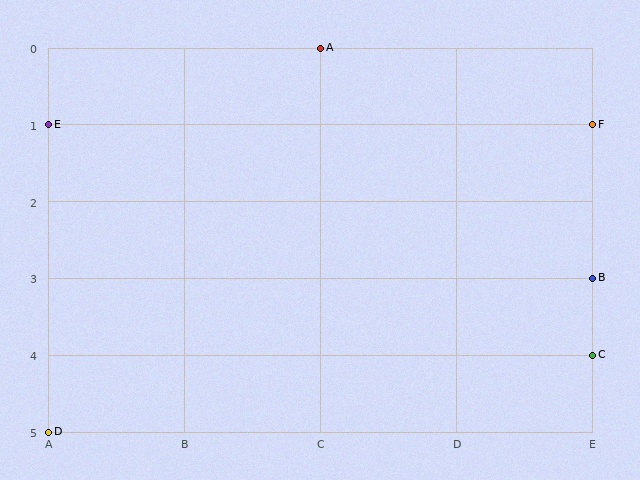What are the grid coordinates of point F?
Point F is at grid coordinates (E, 1).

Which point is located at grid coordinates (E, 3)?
Point B is at (E, 3).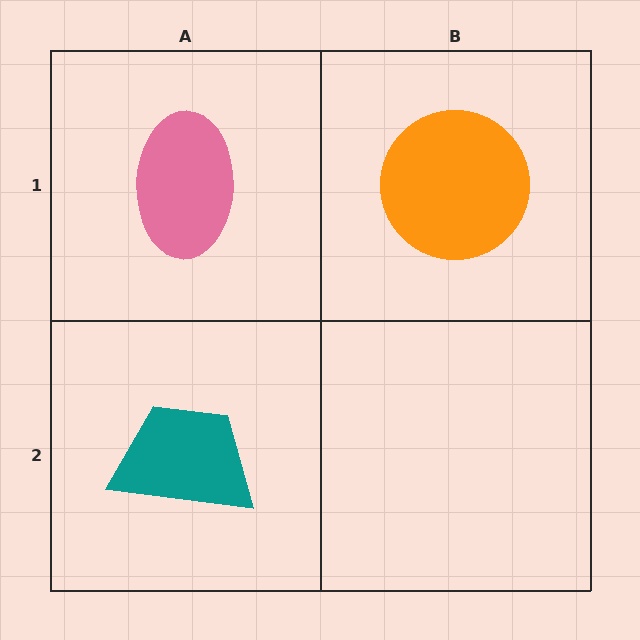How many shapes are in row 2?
1 shape.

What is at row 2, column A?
A teal trapezoid.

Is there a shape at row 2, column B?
No, that cell is empty.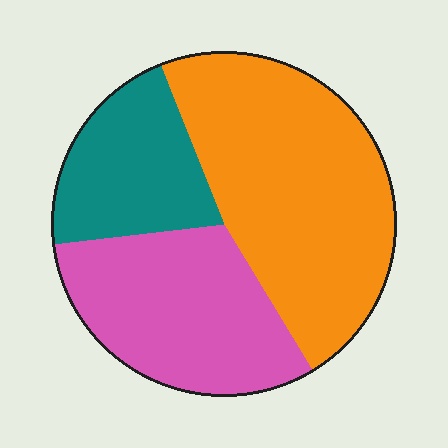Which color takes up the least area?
Teal, at roughly 20%.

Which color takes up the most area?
Orange, at roughly 45%.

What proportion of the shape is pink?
Pink takes up about one third (1/3) of the shape.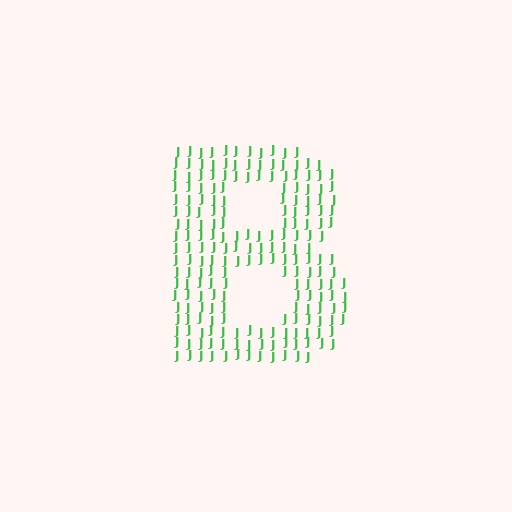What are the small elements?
The small elements are letter J's.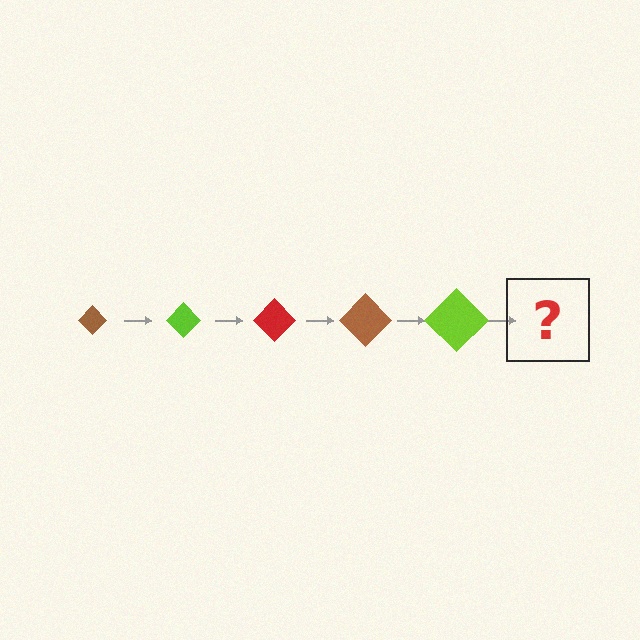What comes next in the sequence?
The next element should be a red diamond, larger than the previous one.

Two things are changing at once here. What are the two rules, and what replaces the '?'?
The two rules are that the diamond grows larger each step and the color cycles through brown, lime, and red. The '?' should be a red diamond, larger than the previous one.